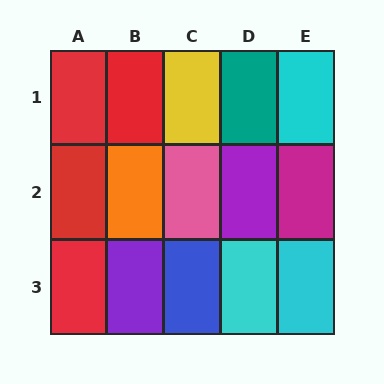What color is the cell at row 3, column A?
Red.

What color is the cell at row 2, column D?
Purple.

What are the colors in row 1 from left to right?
Red, red, yellow, teal, cyan.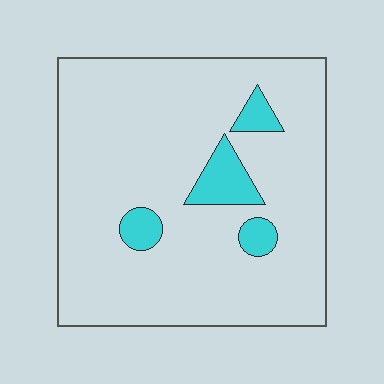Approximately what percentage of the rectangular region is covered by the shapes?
Approximately 10%.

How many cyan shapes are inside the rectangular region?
4.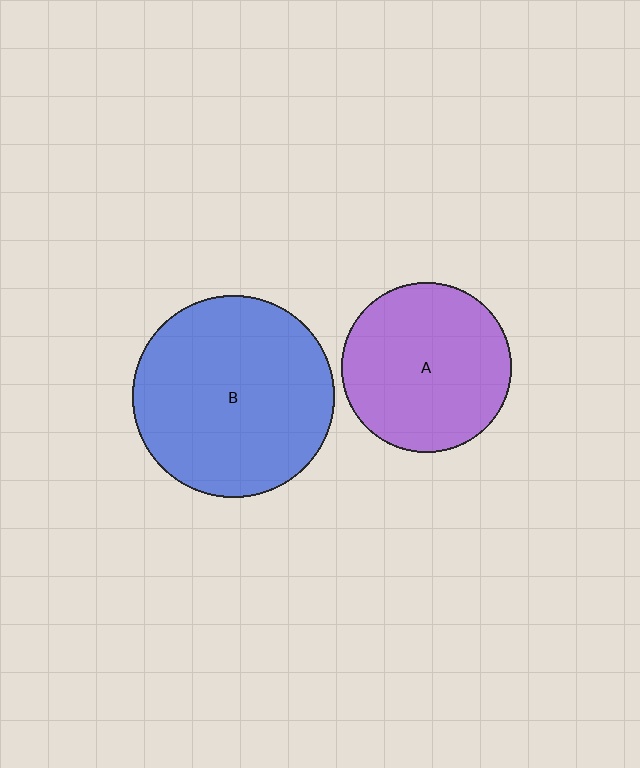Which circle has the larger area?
Circle B (blue).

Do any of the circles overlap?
No, none of the circles overlap.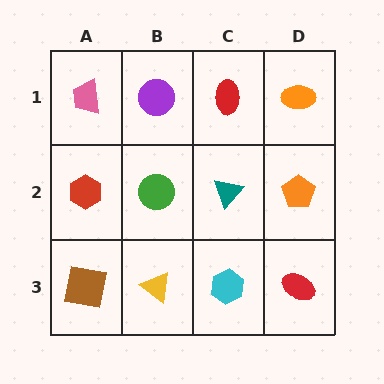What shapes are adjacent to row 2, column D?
An orange ellipse (row 1, column D), a red ellipse (row 3, column D), a teal triangle (row 2, column C).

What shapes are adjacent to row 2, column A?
A pink trapezoid (row 1, column A), a brown square (row 3, column A), a green circle (row 2, column B).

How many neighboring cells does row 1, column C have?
3.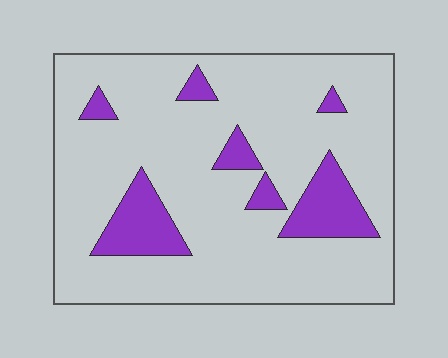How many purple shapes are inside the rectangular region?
7.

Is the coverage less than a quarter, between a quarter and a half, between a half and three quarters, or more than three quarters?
Less than a quarter.